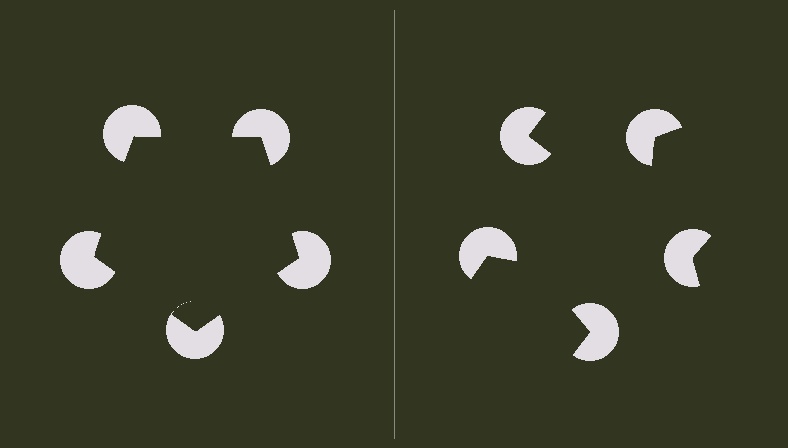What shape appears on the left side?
An illusory pentagon.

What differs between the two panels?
The pac-man discs are positioned identically on both sides; only the wedge orientations differ. On the left they align to a pentagon; on the right they are misaligned.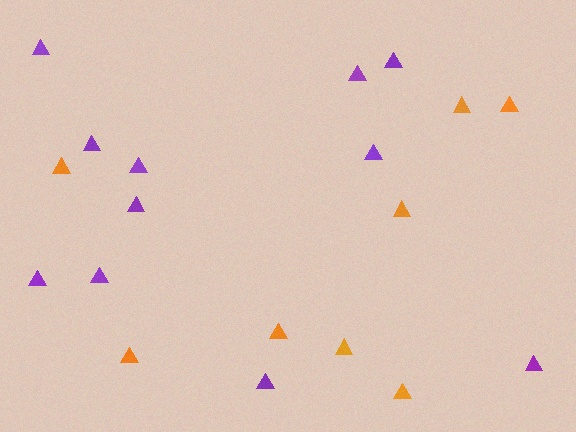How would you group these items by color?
There are 2 groups: one group of orange triangles (8) and one group of purple triangles (11).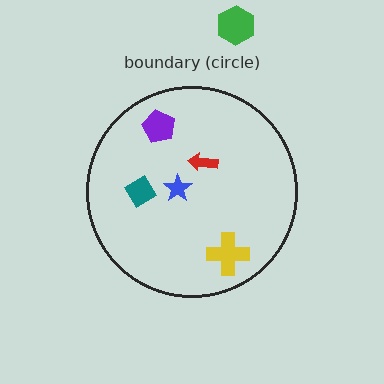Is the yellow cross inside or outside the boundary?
Inside.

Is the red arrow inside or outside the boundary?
Inside.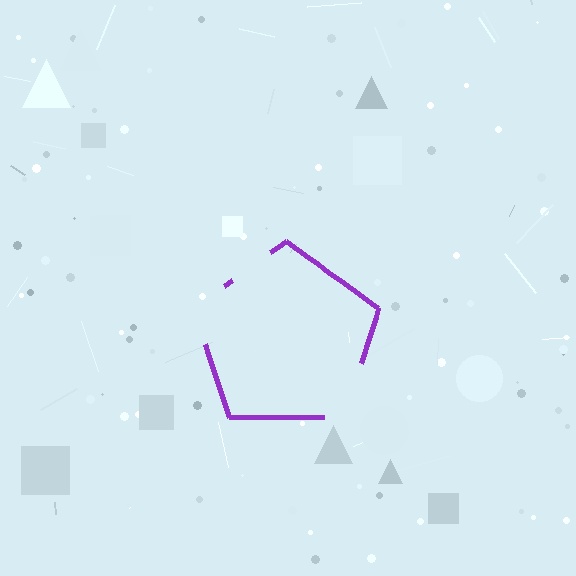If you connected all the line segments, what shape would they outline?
They would outline a pentagon.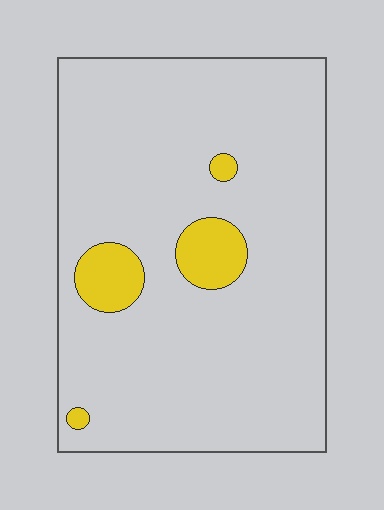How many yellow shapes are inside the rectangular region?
4.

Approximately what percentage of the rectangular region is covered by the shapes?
Approximately 10%.